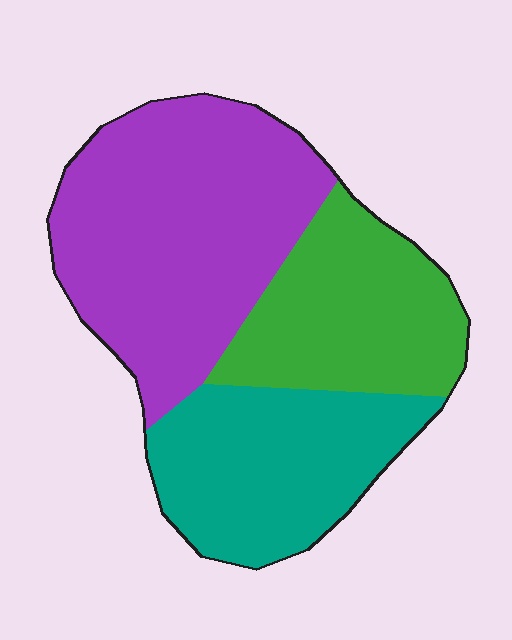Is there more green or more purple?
Purple.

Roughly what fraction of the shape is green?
Green covers around 25% of the shape.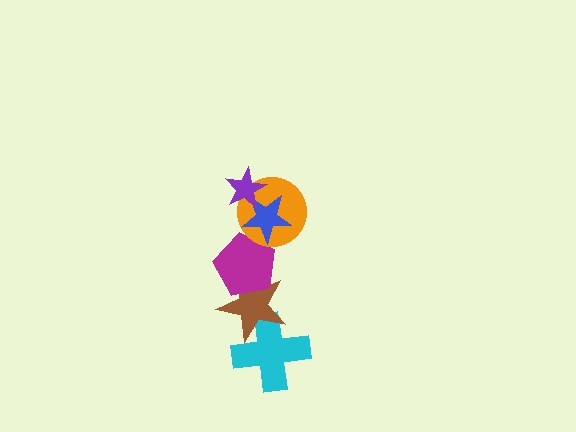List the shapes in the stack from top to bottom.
From top to bottom: the purple star, the blue star, the orange circle, the magenta pentagon, the brown star, the cyan cross.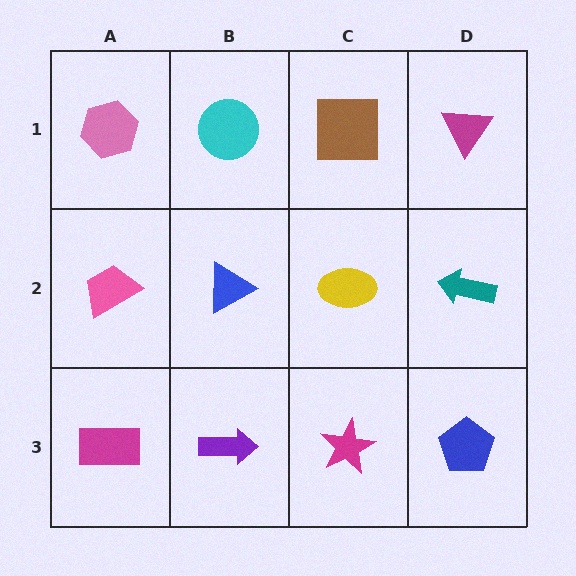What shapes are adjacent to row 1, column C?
A yellow ellipse (row 2, column C), a cyan circle (row 1, column B), a magenta triangle (row 1, column D).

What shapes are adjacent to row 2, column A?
A pink hexagon (row 1, column A), a magenta rectangle (row 3, column A), a blue triangle (row 2, column B).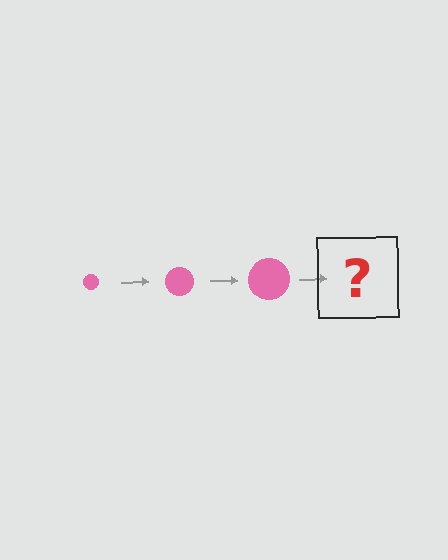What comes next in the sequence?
The next element should be a pink circle, larger than the previous one.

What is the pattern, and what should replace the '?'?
The pattern is that the circle gets progressively larger each step. The '?' should be a pink circle, larger than the previous one.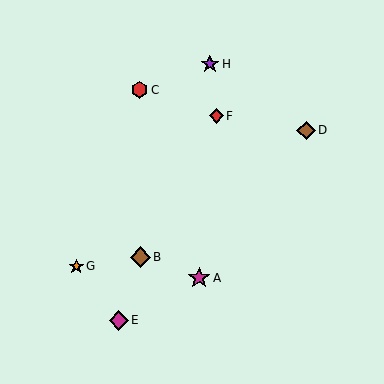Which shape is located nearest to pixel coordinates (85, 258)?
The orange star (labeled G) at (76, 266) is nearest to that location.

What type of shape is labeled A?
Shape A is a magenta star.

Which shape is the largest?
The magenta star (labeled A) is the largest.